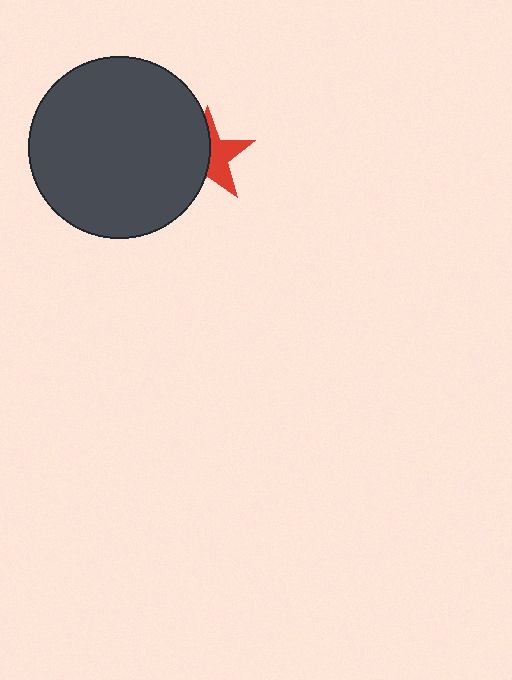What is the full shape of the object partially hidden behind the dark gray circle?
The partially hidden object is a red star.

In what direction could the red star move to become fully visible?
The red star could move right. That would shift it out from behind the dark gray circle entirely.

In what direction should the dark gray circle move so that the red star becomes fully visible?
The dark gray circle should move left. That is the shortest direction to clear the overlap and leave the red star fully visible.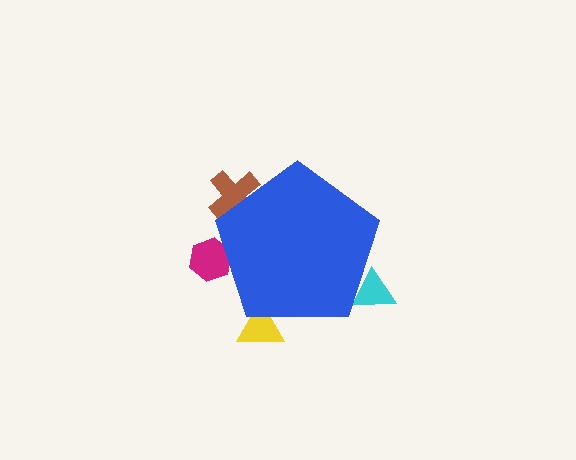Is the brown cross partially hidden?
Yes, the brown cross is partially hidden behind the blue pentagon.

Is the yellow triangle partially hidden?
Yes, the yellow triangle is partially hidden behind the blue pentagon.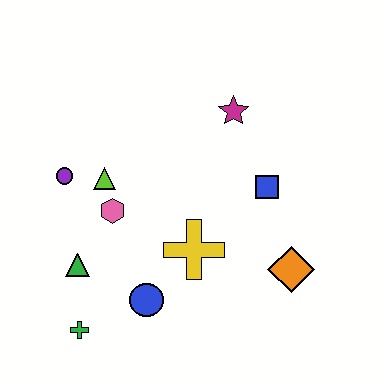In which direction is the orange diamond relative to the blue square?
The orange diamond is below the blue square.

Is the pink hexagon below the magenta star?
Yes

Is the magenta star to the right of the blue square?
No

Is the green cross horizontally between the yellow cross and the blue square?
No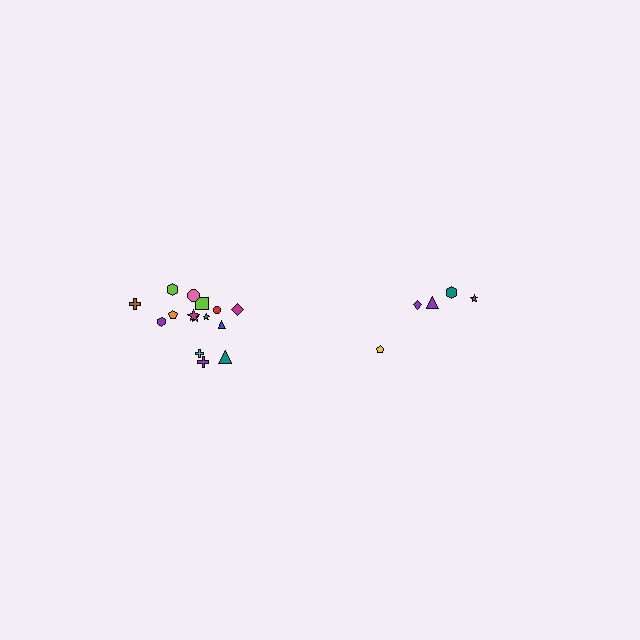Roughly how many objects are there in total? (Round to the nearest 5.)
Roughly 20 objects in total.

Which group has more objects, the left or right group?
The left group.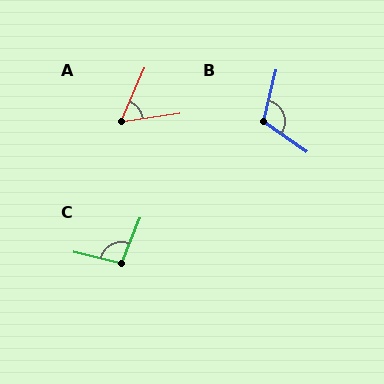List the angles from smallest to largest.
A (58°), C (99°), B (111°).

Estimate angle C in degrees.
Approximately 99 degrees.